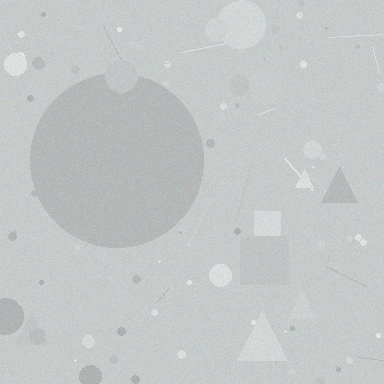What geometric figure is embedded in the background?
A circle is embedded in the background.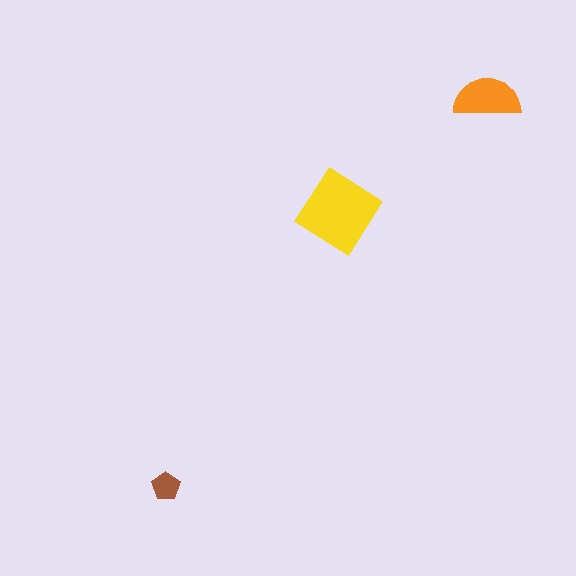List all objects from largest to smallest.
The yellow diamond, the orange semicircle, the brown pentagon.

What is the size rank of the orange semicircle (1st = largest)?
2nd.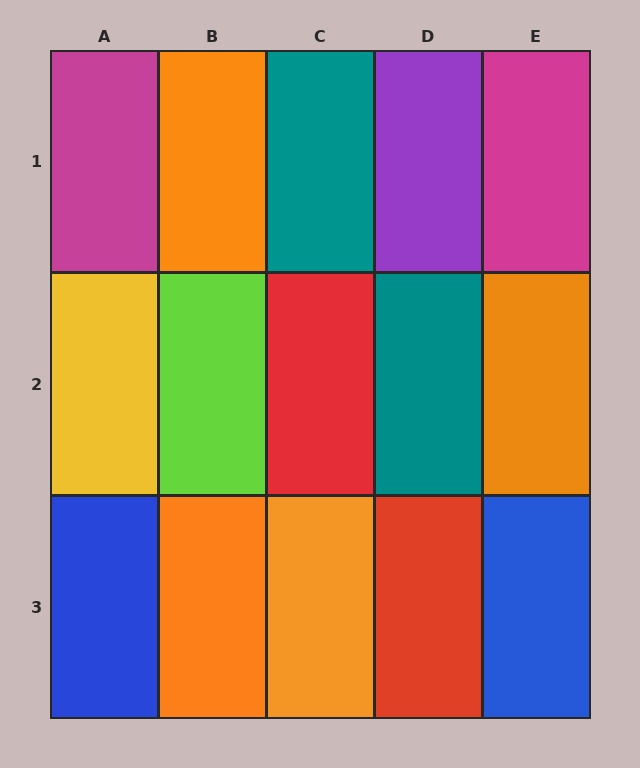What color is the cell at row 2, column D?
Teal.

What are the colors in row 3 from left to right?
Blue, orange, orange, red, blue.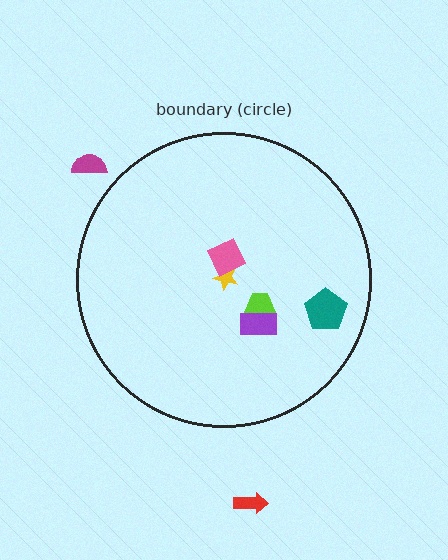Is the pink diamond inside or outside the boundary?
Inside.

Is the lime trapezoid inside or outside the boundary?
Inside.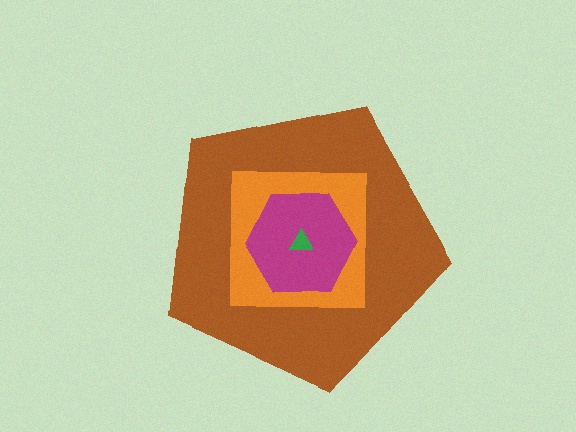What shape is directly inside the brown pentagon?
The orange square.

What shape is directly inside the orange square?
The magenta hexagon.